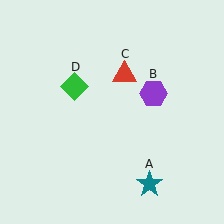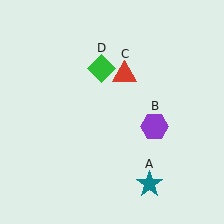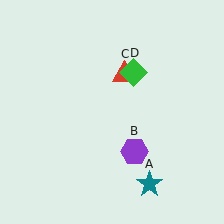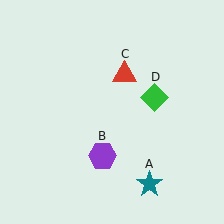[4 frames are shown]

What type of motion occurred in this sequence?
The purple hexagon (object B), green diamond (object D) rotated clockwise around the center of the scene.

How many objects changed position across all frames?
2 objects changed position: purple hexagon (object B), green diamond (object D).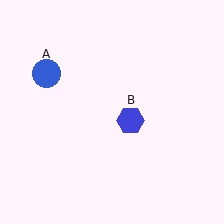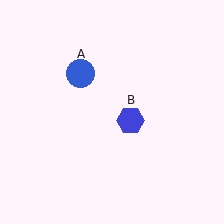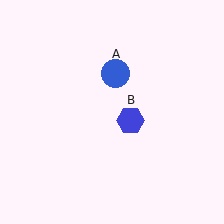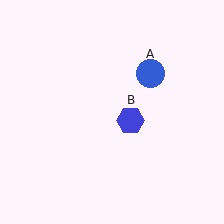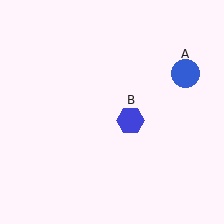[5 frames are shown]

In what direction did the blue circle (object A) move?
The blue circle (object A) moved right.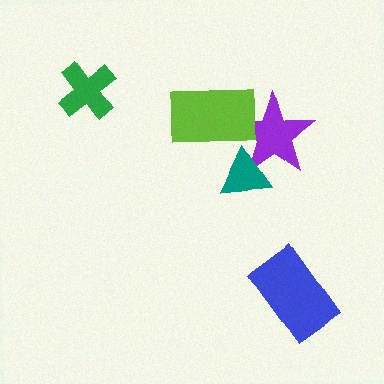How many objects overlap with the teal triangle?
1 object overlaps with the teal triangle.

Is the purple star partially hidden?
Yes, it is partially covered by another shape.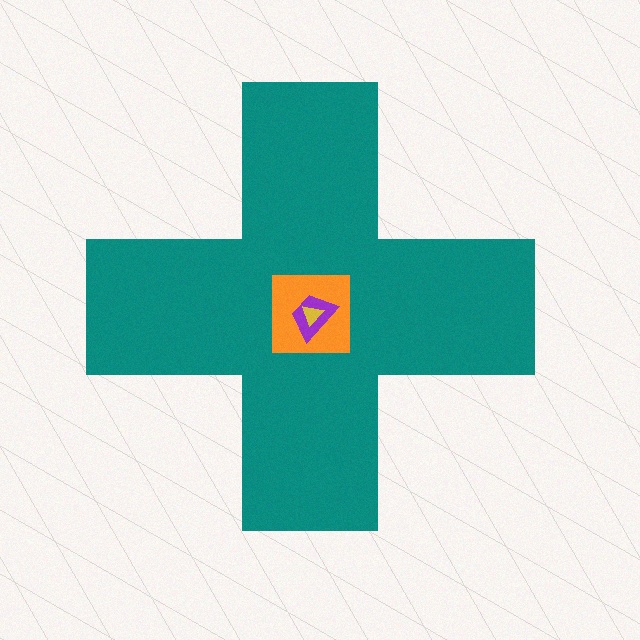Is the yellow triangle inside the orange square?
Yes.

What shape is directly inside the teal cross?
The orange square.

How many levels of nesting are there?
4.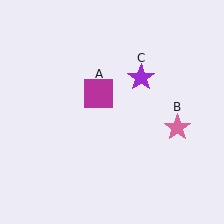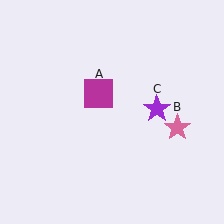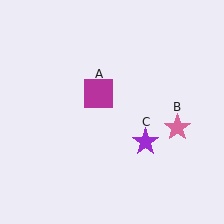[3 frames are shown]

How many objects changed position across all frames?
1 object changed position: purple star (object C).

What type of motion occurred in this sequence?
The purple star (object C) rotated clockwise around the center of the scene.